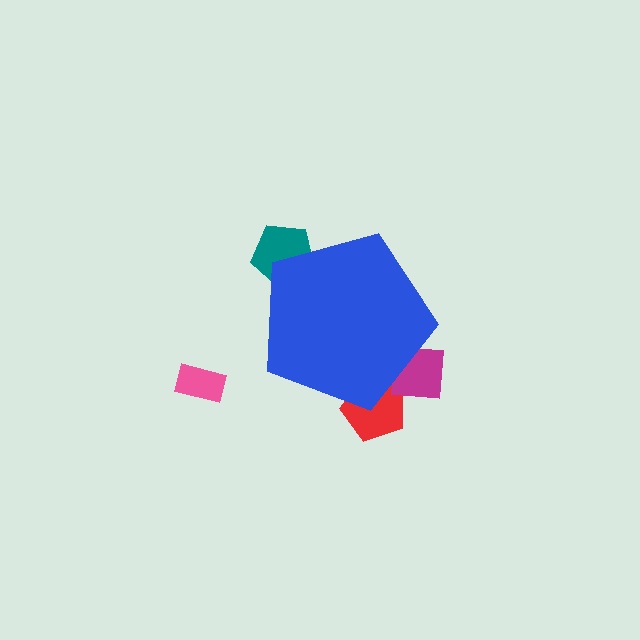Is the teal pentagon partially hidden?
Yes, the teal pentagon is partially hidden behind the blue pentagon.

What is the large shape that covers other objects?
A blue pentagon.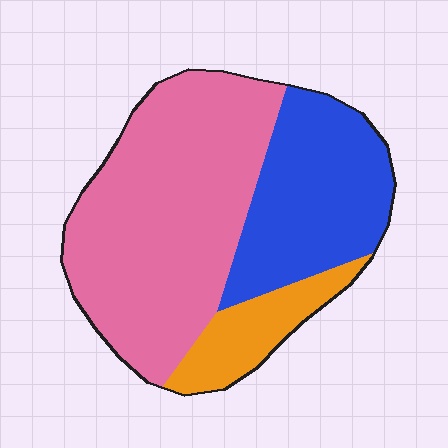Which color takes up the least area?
Orange, at roughly 15%.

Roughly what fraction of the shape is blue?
Blue covers 31% of the shape.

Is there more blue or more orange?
Blue.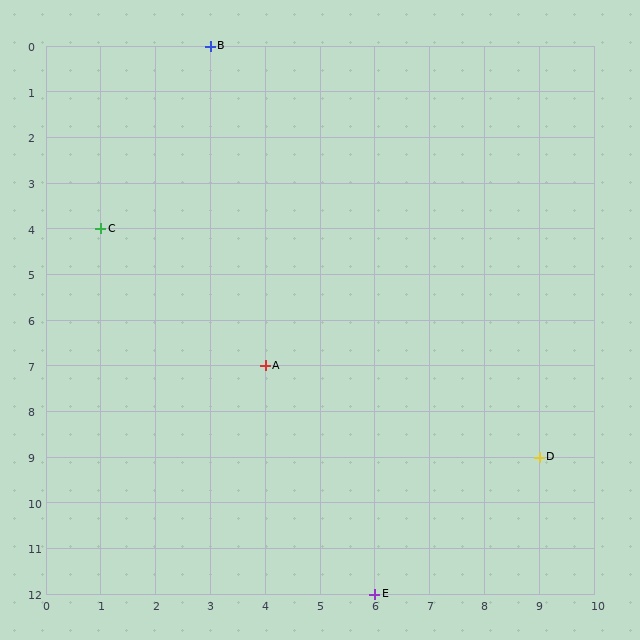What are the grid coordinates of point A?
Point A is at grid coordinates (4, 7).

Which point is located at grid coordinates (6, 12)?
Point E is at (6, 12).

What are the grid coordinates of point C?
Point C is at grid coordinates (1, 4).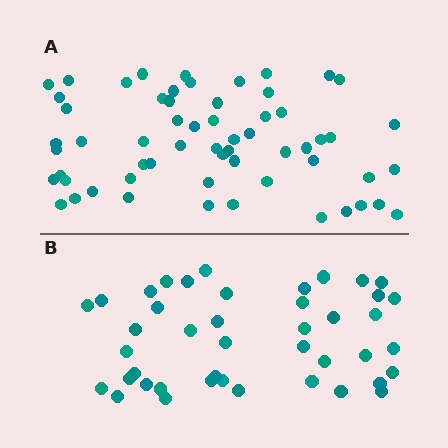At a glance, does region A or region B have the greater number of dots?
Region A (the top region) has more dots.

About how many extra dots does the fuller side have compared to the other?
Region A has approximately 15 more dots than region B.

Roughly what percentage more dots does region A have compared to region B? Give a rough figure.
About 40% more.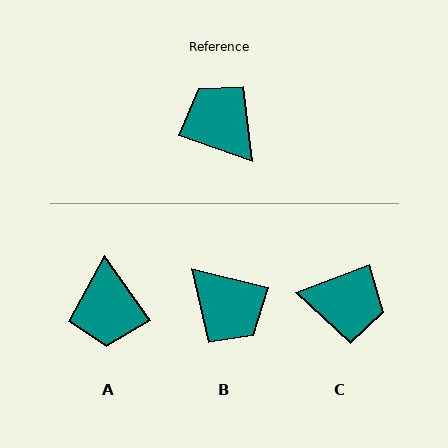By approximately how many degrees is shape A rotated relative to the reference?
Approximately 144 degrees counter-clockwise.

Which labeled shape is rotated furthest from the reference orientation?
B, about 174 degrees away.